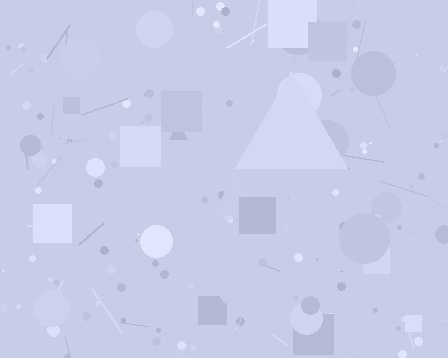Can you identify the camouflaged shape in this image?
The camouflaged shape is a triangle.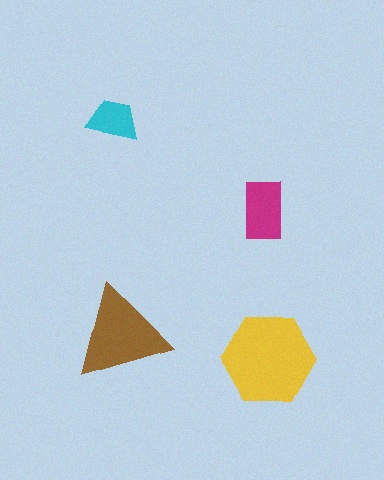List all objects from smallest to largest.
The cyan trapezoid, the magenta rectangle, the brown triangle, the yellow hexagon.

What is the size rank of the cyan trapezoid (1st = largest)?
4th.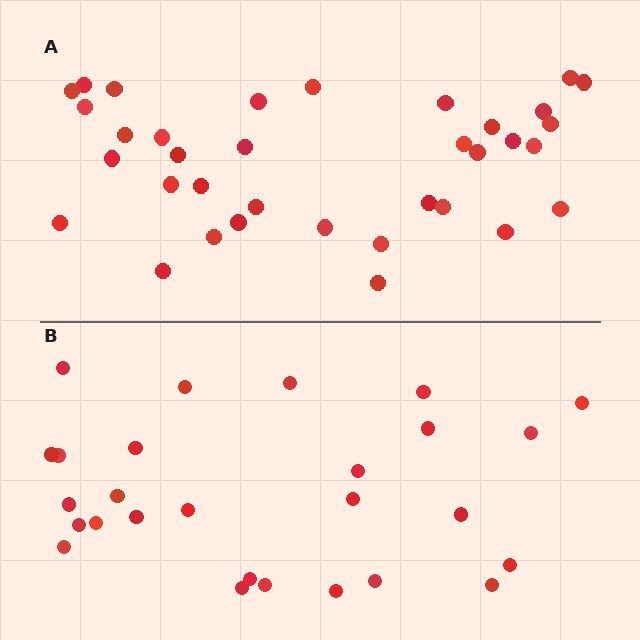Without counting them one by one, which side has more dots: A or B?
Region A (the top region) has more dots.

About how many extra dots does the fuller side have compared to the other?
Region A has roughly 8 or so more dots than region B.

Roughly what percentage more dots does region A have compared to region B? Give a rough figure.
About 30% more.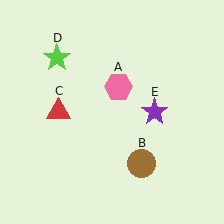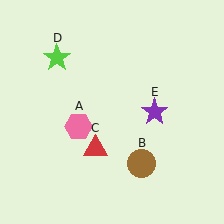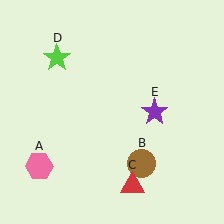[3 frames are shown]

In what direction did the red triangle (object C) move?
The red triangle (object C) moved down and to the right.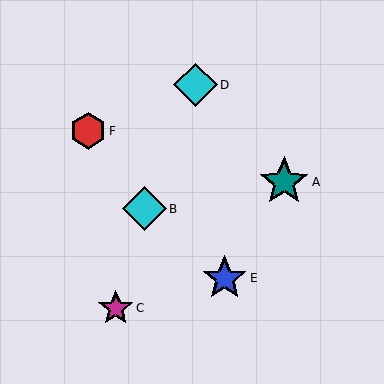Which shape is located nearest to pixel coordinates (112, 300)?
The magenta star (labeled C) at (116, 308) is nearest to that location.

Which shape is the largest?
The teal star (labeled A) is the largest.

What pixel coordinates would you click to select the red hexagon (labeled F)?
Click at (88, 131) to select the red hexagon F.